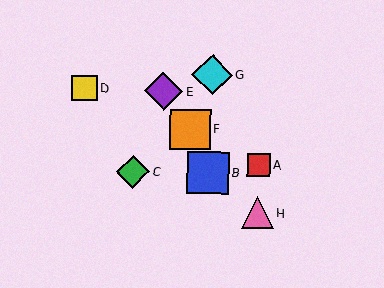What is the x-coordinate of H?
Object H is at x≈257.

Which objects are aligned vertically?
Objects A, H are aligned vertically.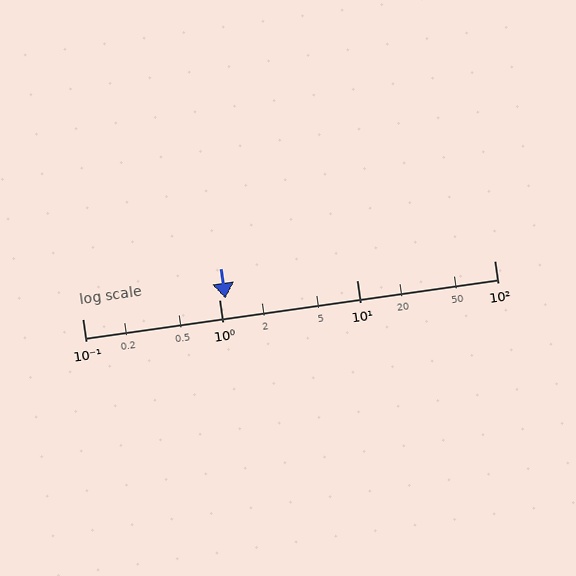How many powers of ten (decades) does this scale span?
The scale spans 3 decades, from 0.1 to 100.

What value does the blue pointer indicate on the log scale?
The pointer indicates approximately 1.1.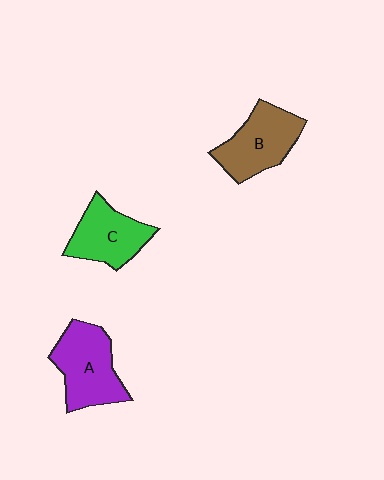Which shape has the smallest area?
Shape C (green).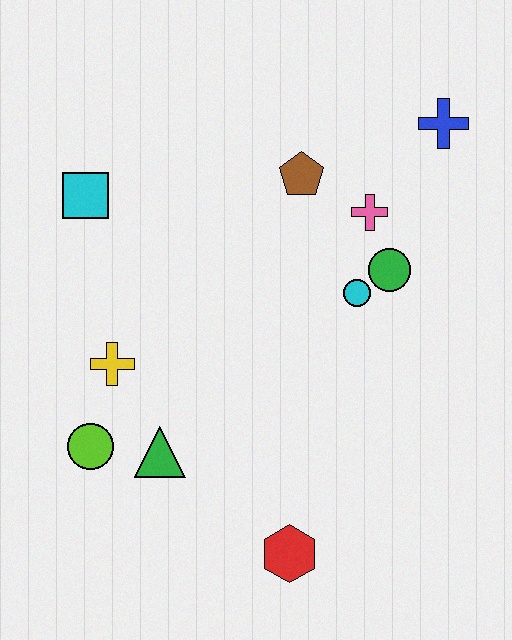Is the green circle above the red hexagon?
Yes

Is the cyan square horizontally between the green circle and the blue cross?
No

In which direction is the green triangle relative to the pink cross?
The green triangle is below the pink cross.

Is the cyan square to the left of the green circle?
Yes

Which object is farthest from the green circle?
The lime circle is farthest from the green circle.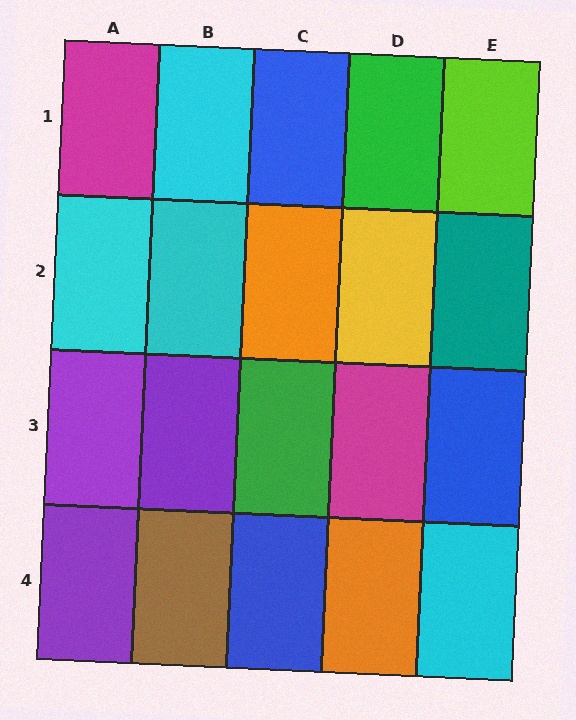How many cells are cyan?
4 cells are cyan.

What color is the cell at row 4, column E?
Cyan.